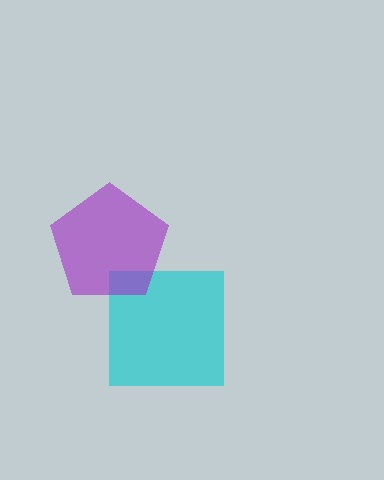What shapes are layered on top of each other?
The layered shapes are: a cyan square, a purple pentagon.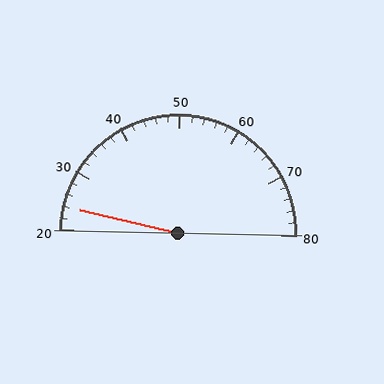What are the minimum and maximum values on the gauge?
The gauge ranges from 20 to 80.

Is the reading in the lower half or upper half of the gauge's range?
The reading is in the lower half of the range (20 to 80).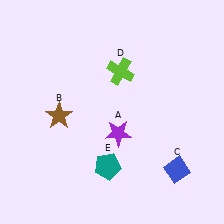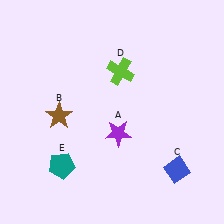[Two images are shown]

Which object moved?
The teal pentagon (E) moved left.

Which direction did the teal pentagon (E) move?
The teal pentagon (E) moved left.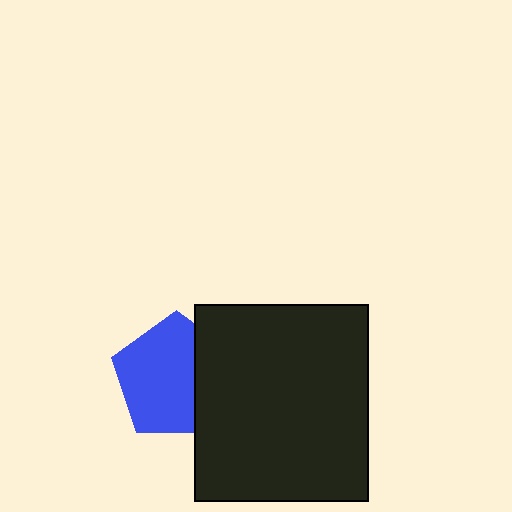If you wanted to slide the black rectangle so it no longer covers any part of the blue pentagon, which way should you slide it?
Slide it right — that is the most direct way to separate the two shapes.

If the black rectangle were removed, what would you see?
You would see the complete blue pentagon.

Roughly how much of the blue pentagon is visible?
Most of it is visible (roughly 68%).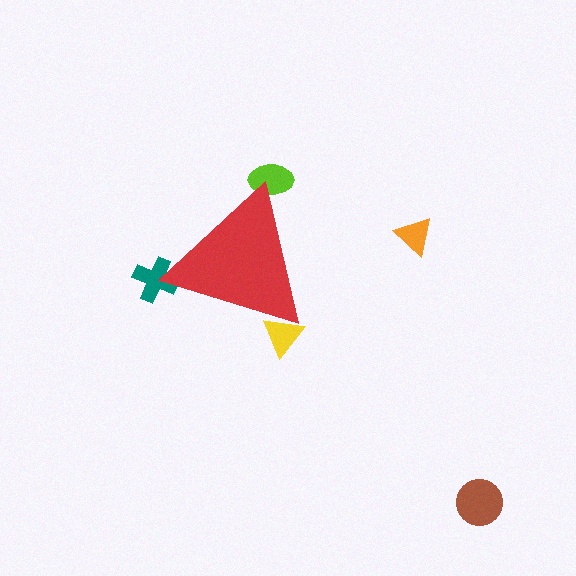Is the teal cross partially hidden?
Yes, the teal cross is partially hidden behind the red triangle.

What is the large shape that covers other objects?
A red triangle.